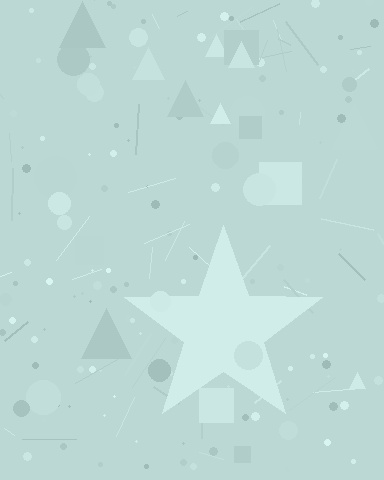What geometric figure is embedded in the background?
A star is embedded in the background.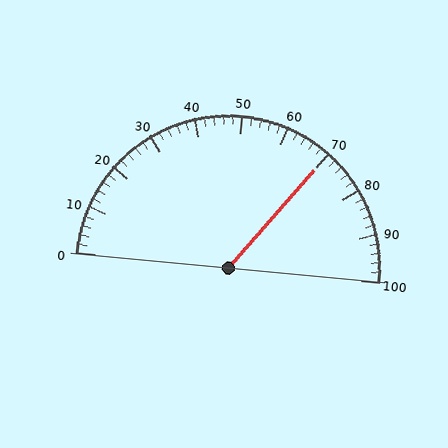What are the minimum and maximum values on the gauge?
The gauge ranges from 0 to 100.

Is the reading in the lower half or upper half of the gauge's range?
The reading is in the upper half of the range (0 to 100).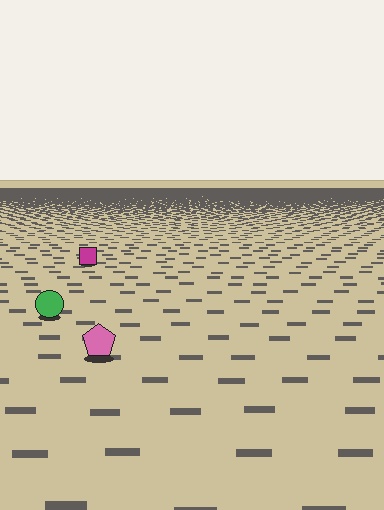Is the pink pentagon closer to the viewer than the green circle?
Yes. The pink pentagon is closer — you can tell from the texture gradient: the ground texture is coarser near it.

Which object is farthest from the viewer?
The magenta square is farthest from the viewer. It appears smaller and the ground texture around it is denser.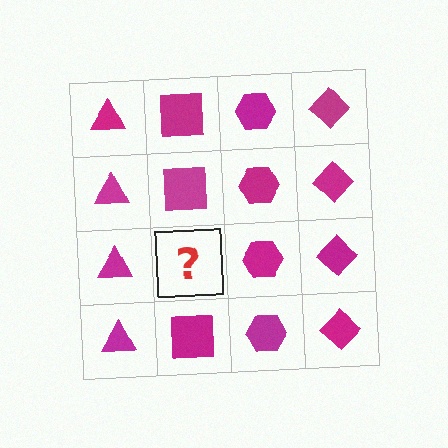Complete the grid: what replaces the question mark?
The question mark should be replaced with a magenta square.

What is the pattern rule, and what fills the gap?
The rule is that each column has a consistent shape. The gap should be filled with a magenta square.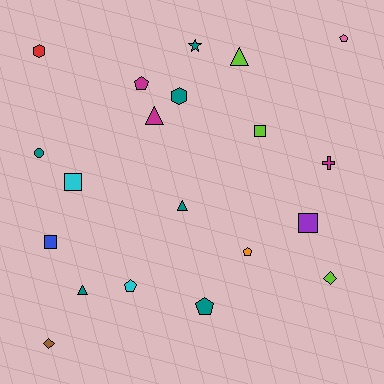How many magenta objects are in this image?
There are 3 magenta objects.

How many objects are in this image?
There are 20 objects.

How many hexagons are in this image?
There are 2 hexagons.